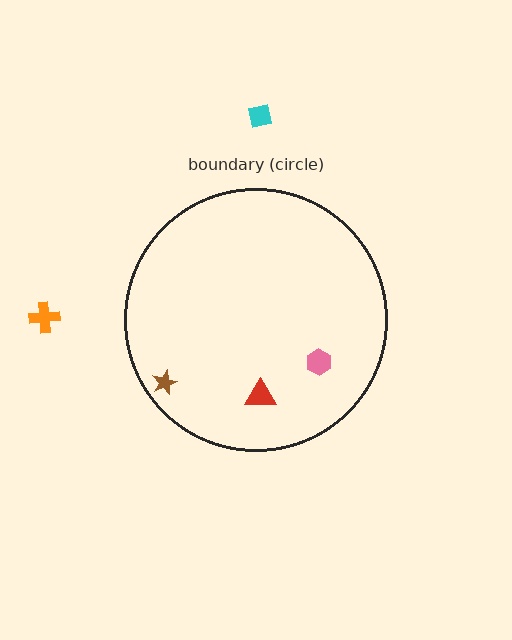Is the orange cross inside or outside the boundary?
Outside.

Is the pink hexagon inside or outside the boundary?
Inside.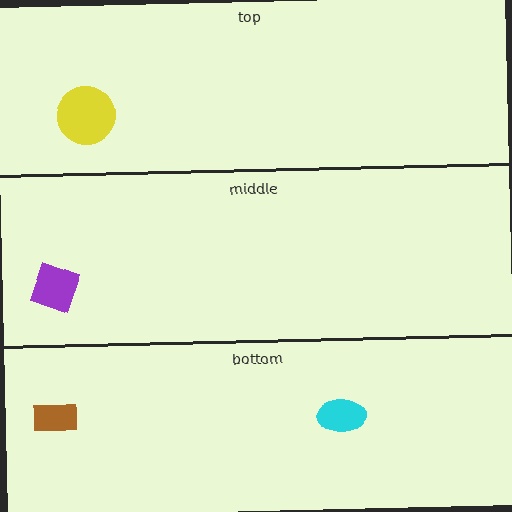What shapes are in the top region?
The yellow circle.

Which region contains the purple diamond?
The middle region.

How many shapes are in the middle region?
1.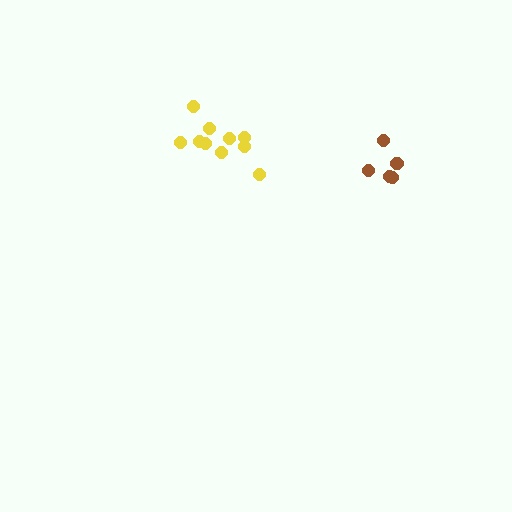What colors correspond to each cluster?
The clusters are colored: yellow, brown.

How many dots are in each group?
Group 1: 10 dots, Group 2: 5 dots (15 total).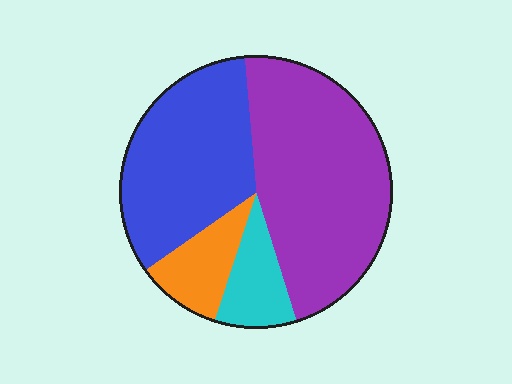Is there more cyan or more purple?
Purple.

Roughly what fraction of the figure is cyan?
Cyan takes up less than a quarter of the figure.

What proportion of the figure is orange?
Orange covers 10% of the figure.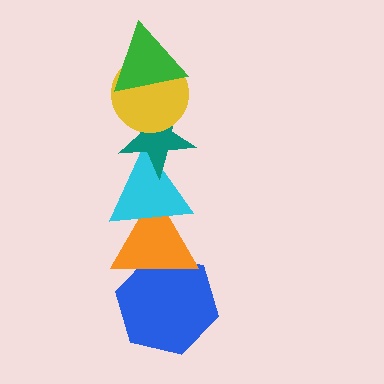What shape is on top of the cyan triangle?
The teal star is on top of the cyan triangle.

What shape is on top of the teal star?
The yellow circle is on top of the teal star.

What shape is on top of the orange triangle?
The cyan triangle is on top of the orange triangle.